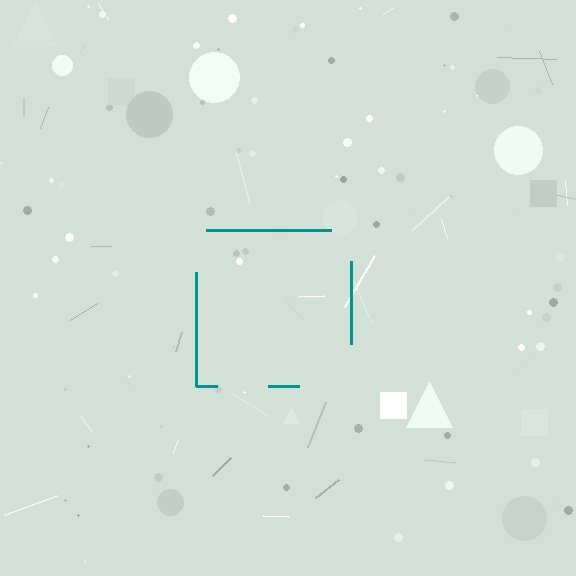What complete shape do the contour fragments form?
The contour fragments form a square.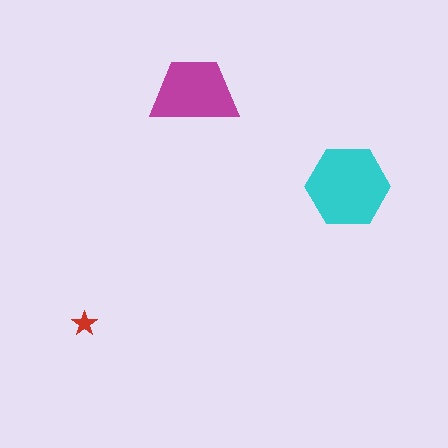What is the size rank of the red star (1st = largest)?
3rd.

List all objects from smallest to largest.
The red star, the magenta trapezoid, the cyan hexagon.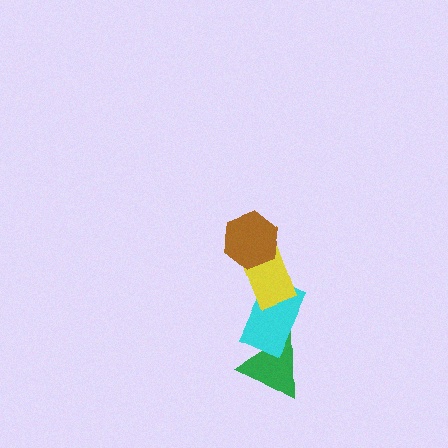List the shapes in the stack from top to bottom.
From top to bottom: the brown hexagon, the yellow rectangle, the cyan rectangle, the green triangle.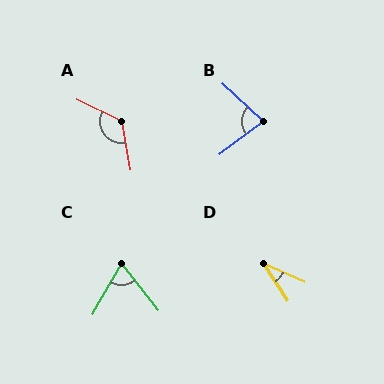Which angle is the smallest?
D, at approximately 33 degrees.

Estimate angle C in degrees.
Approximately 67 degrees.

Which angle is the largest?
A, at approximately 126 degrees.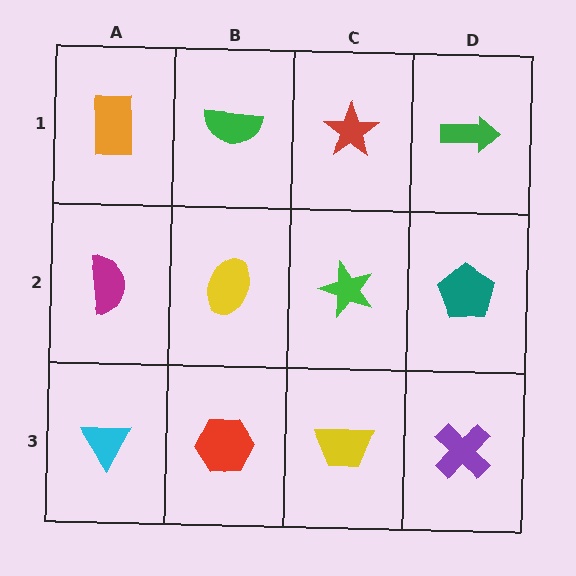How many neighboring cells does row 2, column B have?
4.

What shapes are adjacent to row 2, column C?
A red star (row 1, column C), a yellow trapezoid (row 3, column C), a yellow ellipse (row 2, column B), a teal pentagon (row 2, column D).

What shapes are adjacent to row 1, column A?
A magenta semicircle (row 2, column A), a green semicircle (row 1, column B).